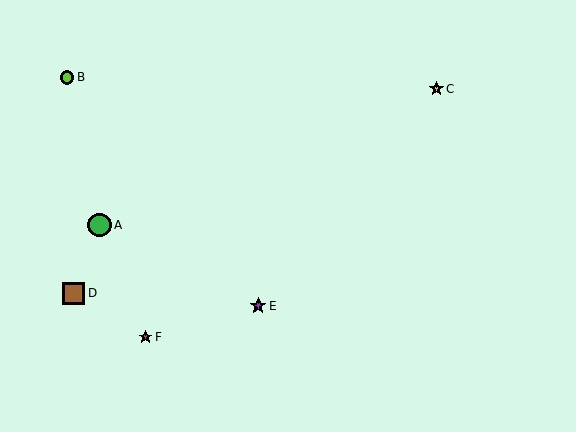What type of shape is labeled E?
Shape E is a purple star.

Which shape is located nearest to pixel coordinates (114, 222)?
The green circle (labeled A) at (99, 225) is nearest to that location.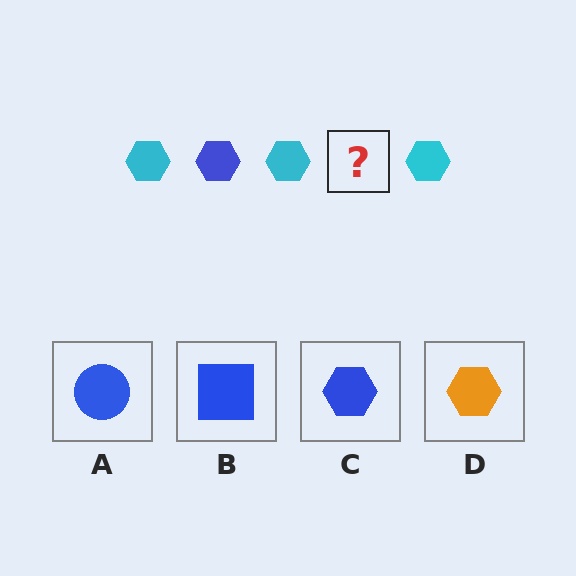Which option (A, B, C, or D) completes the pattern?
C.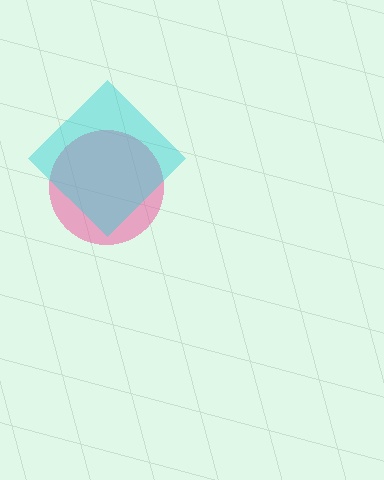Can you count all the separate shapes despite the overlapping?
Yes, there are 2 separate shapes.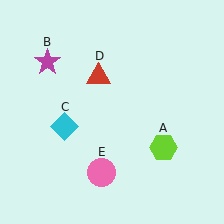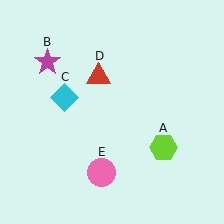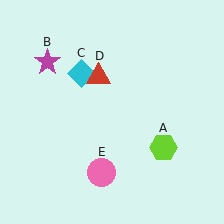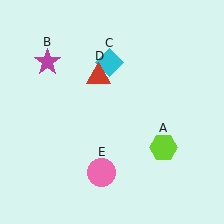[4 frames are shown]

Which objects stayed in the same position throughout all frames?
Lime hexagon (object A) and magenta star (object B) and red triangle (object D) and pink circle (object E) remained stationary.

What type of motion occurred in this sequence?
The cyan diamond (object C) rotated clockwise around the center of the scene.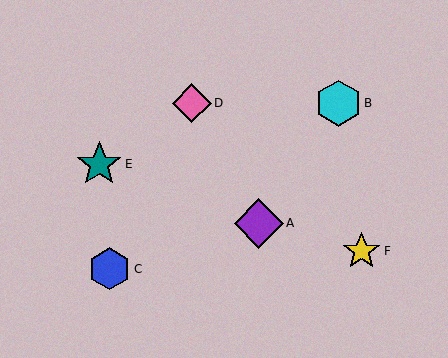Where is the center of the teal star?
The center of the teal star is at (99, 164).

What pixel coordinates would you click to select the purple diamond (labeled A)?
Click at (259, 223) to select the purple diamond A.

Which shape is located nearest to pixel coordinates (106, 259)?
The blue hexagon (labeled C) at (110, 269) is nearest to that location.